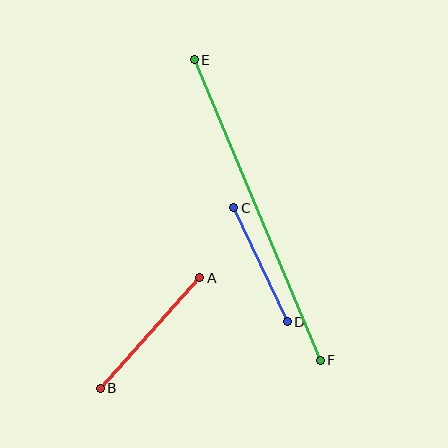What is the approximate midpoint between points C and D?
The midpoint is at approximately (260, 265) pixels.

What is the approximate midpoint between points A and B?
The midpoint is at approximately (150, 333) pixels.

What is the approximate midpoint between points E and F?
The midpoint is at approximately (257, 210) pixels.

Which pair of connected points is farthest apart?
Points E and F are farthest apart.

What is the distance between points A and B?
The distance is approximately 148 pixels.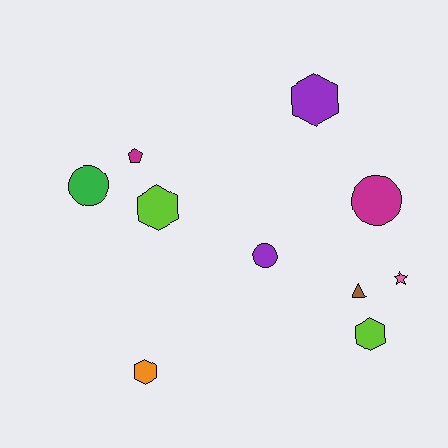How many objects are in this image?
There are 10 objects.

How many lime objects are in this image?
There are 2 lime objects.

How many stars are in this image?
There is 1 star.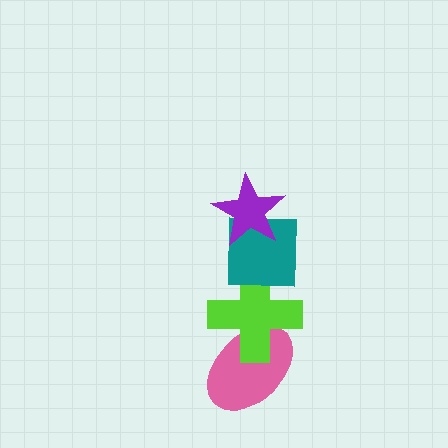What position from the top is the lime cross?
The lime cross is 3rd from the top.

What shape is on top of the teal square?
The purple star is on top of the teal square.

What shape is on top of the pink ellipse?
The lime cross is on top of the pink ellipse.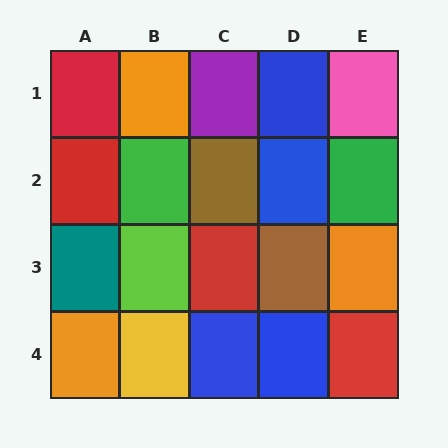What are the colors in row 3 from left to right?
Teal, lime, red, brown, orange.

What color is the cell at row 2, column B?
Green.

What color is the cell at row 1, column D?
Blue.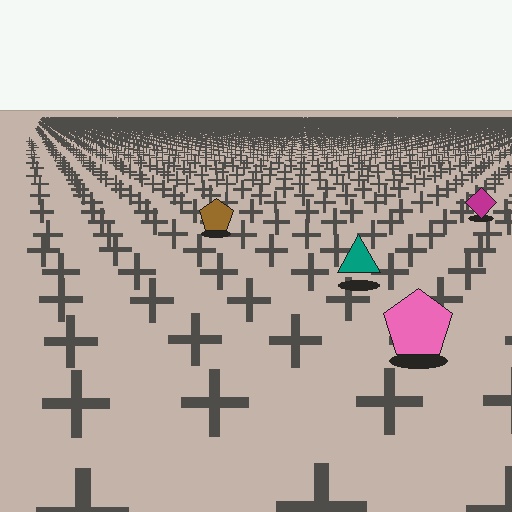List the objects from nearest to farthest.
From nearest to farthest: the pink pentagon, the teal triangle, the brown pentagon, the magenta diamond.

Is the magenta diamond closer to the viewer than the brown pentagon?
No. The brown pentagon is closer — you can tell from the texture gradient: the ground texture is coarser near it.